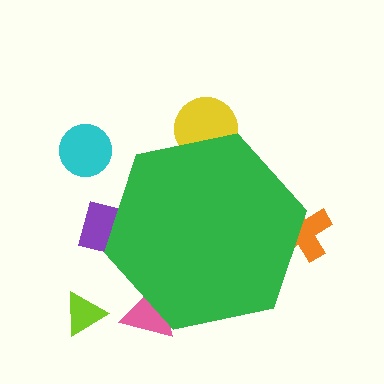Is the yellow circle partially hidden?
Yes, the yellow circle is partially hidden behind the green hexagon.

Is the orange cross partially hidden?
Yes, the orange cross is partially hidden behind the green hexagon.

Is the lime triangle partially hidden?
No, the lime triangle is fully visible.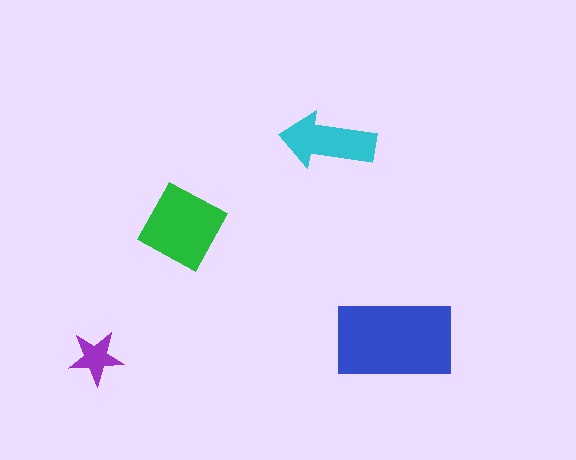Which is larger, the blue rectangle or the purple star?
The blue rectangle.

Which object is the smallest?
The purple star.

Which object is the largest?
The blue rectangle.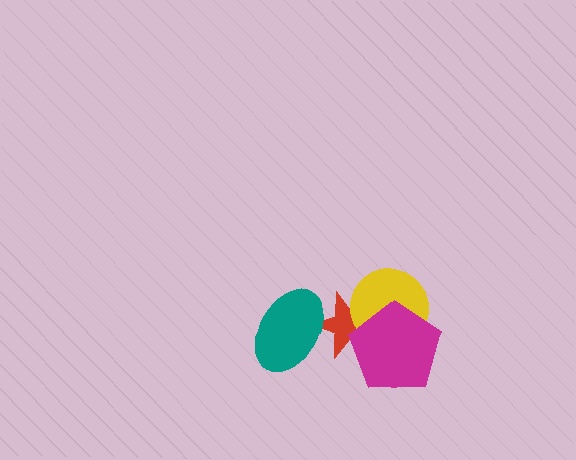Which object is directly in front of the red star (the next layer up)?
The yellow circle is directly in front of the red star.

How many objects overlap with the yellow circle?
2 objects overlap with the yellow circle.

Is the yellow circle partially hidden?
Yes, it is partially covered by another shape.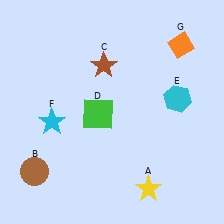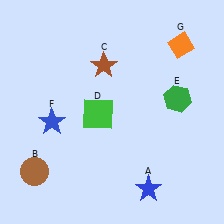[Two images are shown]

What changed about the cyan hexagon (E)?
In Image 1, E is cyan. In Image 2, it changed to green.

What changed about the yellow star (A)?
In Image 1, A is yellow. In Image 2, it changed to blue.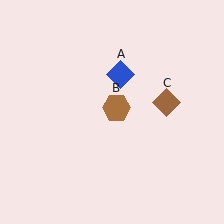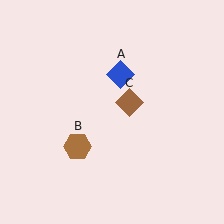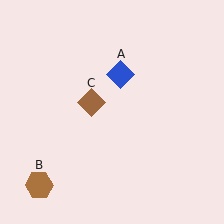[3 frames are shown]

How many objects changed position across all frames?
2 objects changed position: brown hexagon (object B), brown diamond (object C).